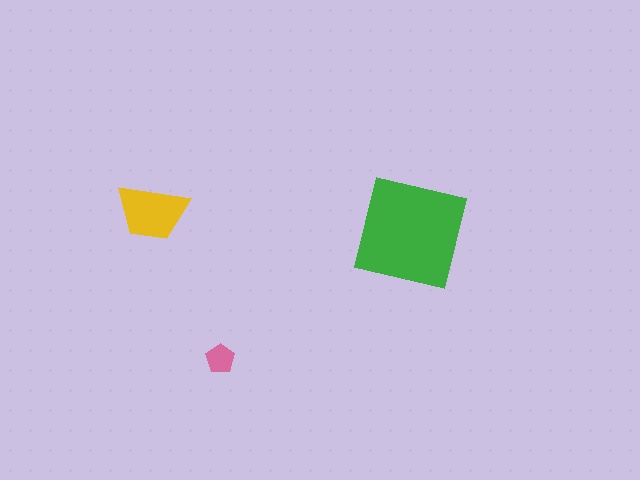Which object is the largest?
The green square.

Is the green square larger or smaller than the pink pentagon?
Larger.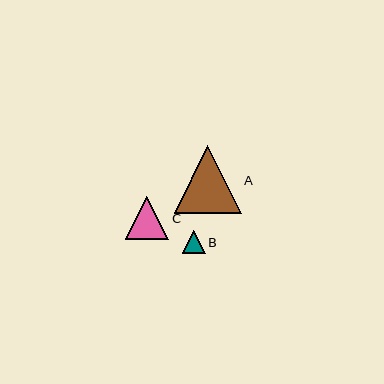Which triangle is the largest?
Triangle A is the largest with a size of approximately 67 pixels.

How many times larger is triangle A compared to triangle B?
Triangle A is approximately 3.0 times the size of triangle B.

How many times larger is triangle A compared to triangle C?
Triangle A is approximately 1.6 times the size of triangle C.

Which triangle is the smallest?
Triangle B is the smallest with a size of approximately 23 pixels.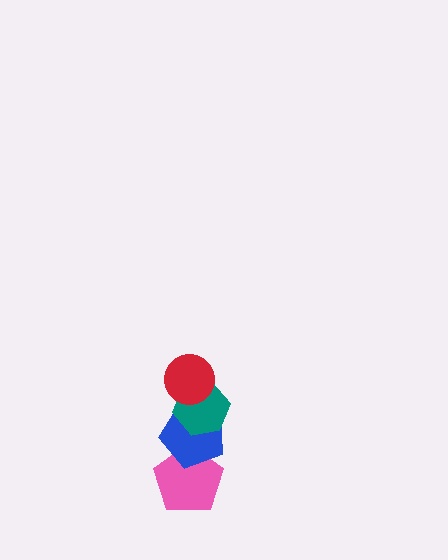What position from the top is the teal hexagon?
The teal hexagon is 2nd from the top.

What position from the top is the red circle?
The red circle is 1st from the top.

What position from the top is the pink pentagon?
The pink pentagon is 4th from the top.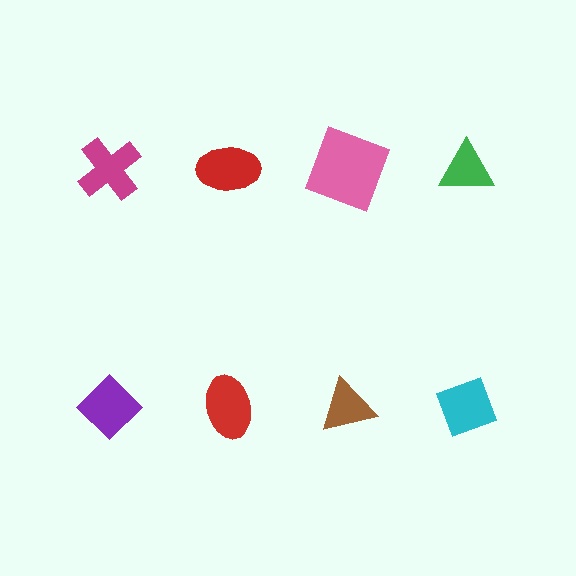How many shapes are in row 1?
4 shapes.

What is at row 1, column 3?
A pink square.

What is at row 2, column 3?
A brown triangle.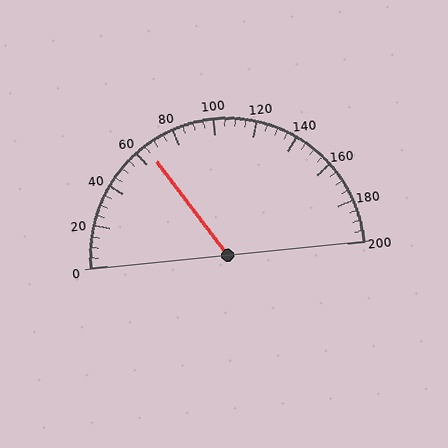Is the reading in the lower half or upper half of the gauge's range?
The reading is in the lower half of the range (0 to 200).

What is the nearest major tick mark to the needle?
The nearest major tick mark is 60.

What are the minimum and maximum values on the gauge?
The gauge ranges from 0 to 200.